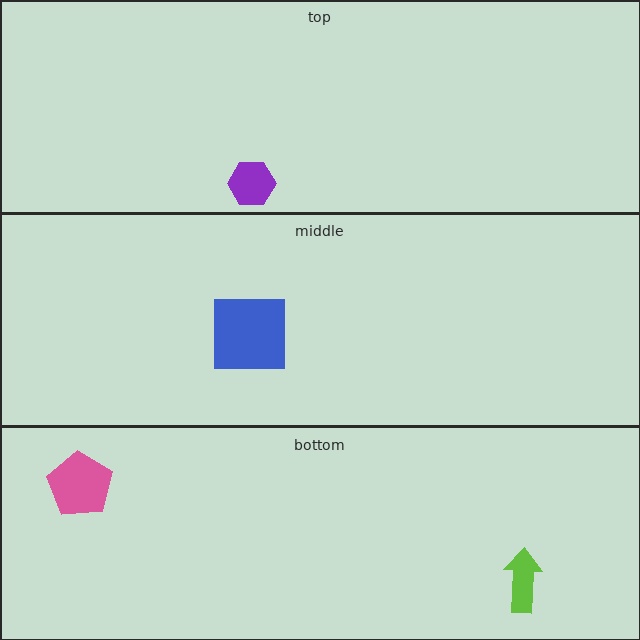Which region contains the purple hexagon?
The top region.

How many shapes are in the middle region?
1.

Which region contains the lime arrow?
The bottom region.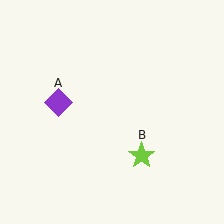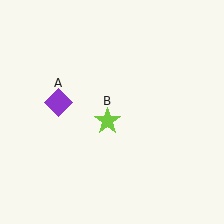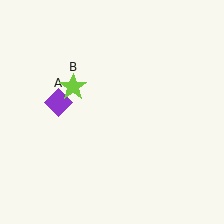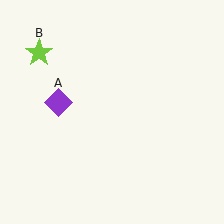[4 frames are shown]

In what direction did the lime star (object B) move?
The lime star (object B) moved up and to the left.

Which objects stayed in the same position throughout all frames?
Purple diamond (object A) remained stationary.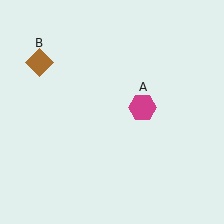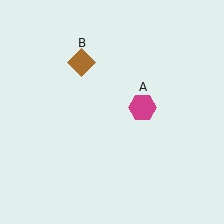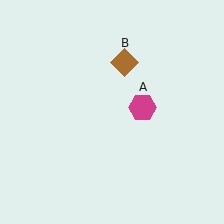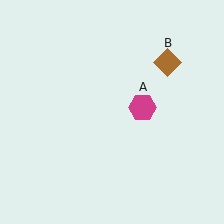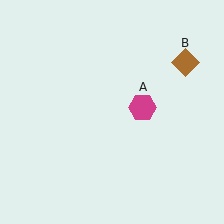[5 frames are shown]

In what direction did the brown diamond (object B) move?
The brown diamond (object B) moved right.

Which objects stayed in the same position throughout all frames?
Magenta hexagon (object A) remained stationary.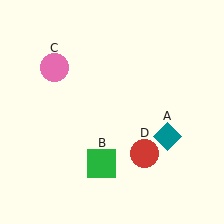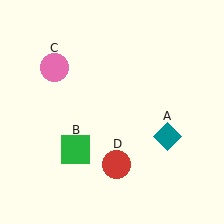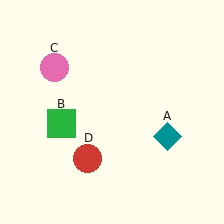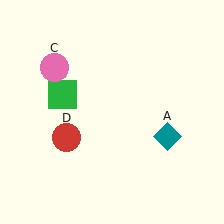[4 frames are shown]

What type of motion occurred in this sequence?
The green square (object B), red circle (object D) rotated clockwise around the center of the scene.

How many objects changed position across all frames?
2 objects changed position: green square (object B), red circle (object D).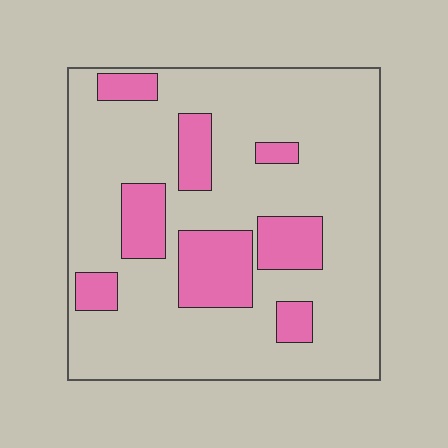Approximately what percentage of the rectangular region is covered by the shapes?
Approximately 20%.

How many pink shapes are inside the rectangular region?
8.